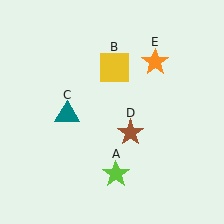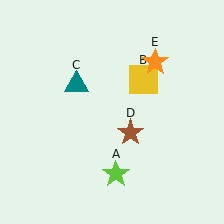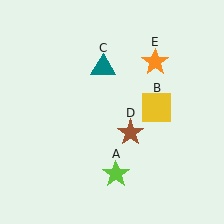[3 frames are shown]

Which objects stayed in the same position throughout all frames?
Lime star (object A) and brown star (object D) and orange star (object E) remained stationary.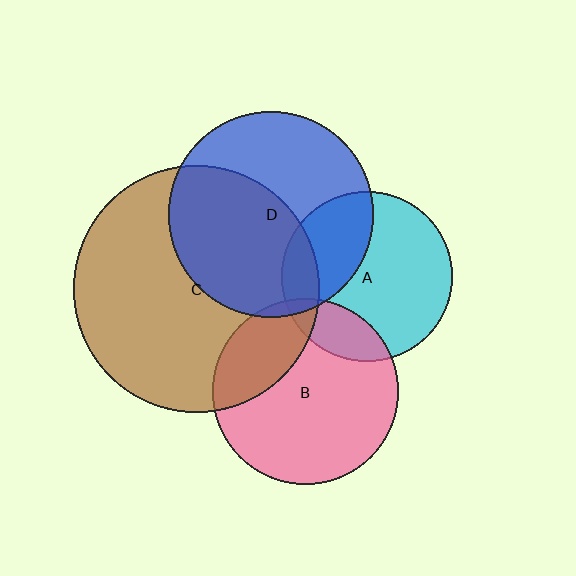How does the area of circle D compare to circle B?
Approximately 1.2 times.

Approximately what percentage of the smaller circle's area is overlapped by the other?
Approximately 15%.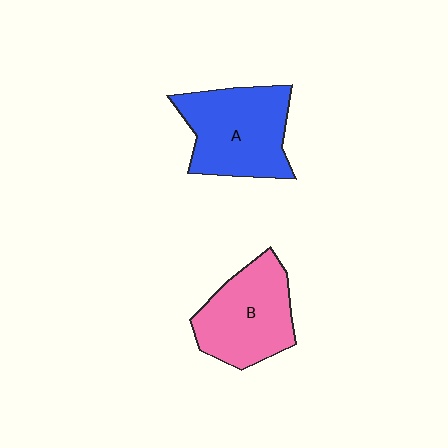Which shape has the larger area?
Shape A (blue).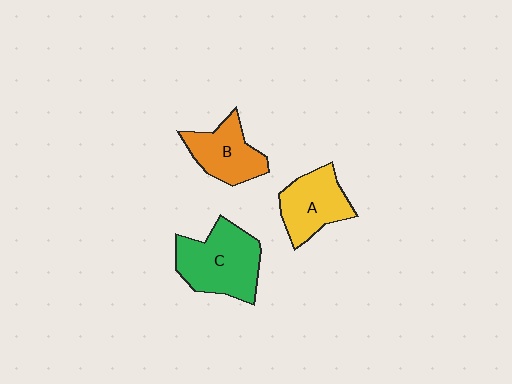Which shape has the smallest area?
Shape B (orange).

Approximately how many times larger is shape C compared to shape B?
Approximately 1.4 times.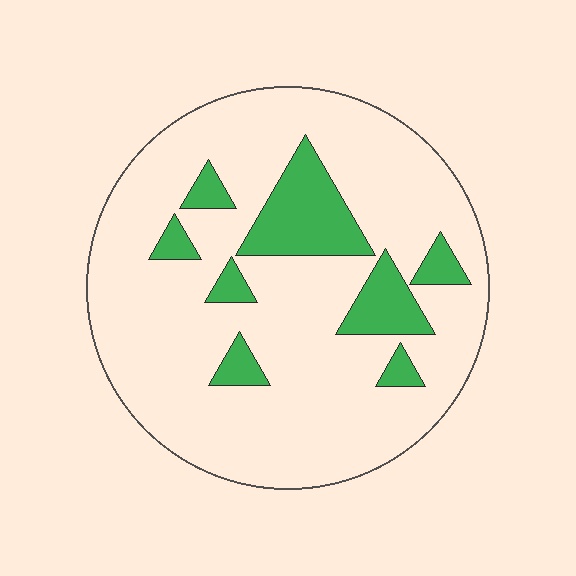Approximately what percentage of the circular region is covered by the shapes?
Approximately 15%.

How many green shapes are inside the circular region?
8.